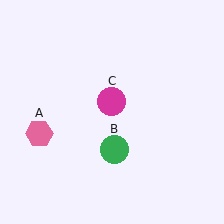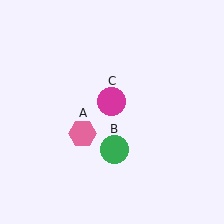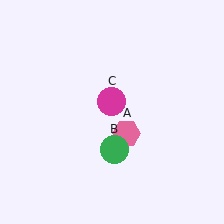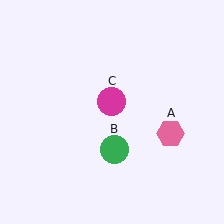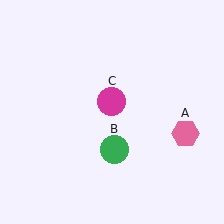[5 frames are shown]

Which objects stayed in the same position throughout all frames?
Green circle (object B) and magenta circle (object C) remained stationary.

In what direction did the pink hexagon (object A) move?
The pink hexagon (object A) moved right.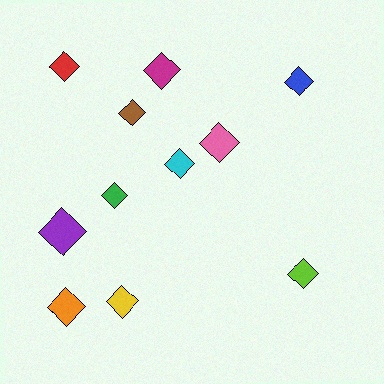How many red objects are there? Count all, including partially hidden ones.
There is 1 red object.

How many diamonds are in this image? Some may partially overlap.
There are 11 diamonds.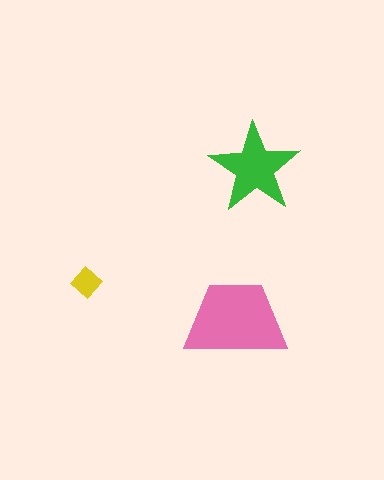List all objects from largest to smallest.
The pink trapezoid, the green star, the yellow diamond.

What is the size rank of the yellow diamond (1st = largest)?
3rd.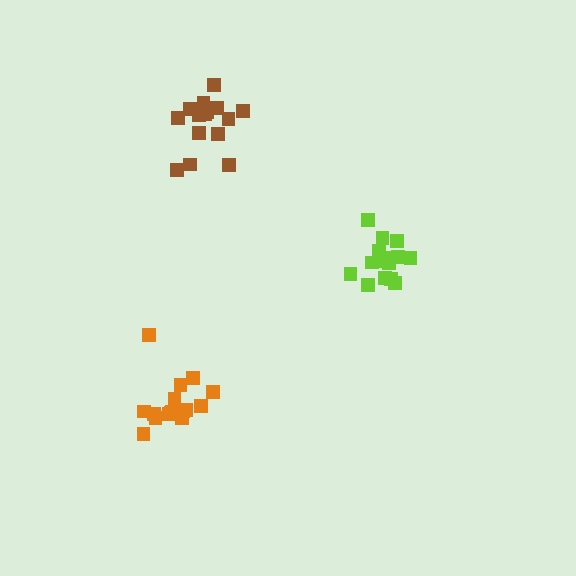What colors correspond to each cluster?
The clusters are colored: orange, brown, lime.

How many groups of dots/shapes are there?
There are 3 groups.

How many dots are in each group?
Group 1: 16 dots, Group 2: 15 dots, Group 3: 15 dots (46 total).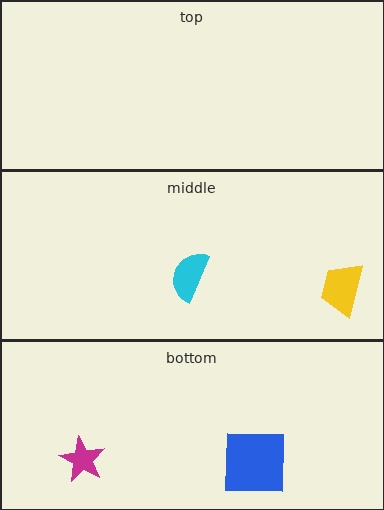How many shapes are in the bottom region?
2.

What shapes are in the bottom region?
The blue square, the magenta star.